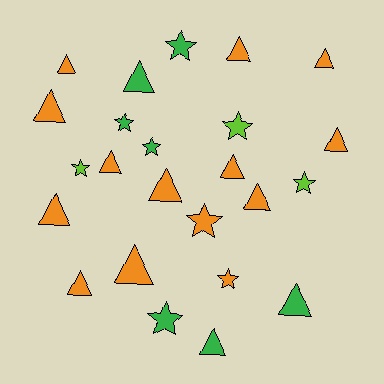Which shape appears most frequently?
Triangle, with 15 objects.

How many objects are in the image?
There are 24 objects.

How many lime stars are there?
There are 3 lime stars.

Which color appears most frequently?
Orange, with 14 objects.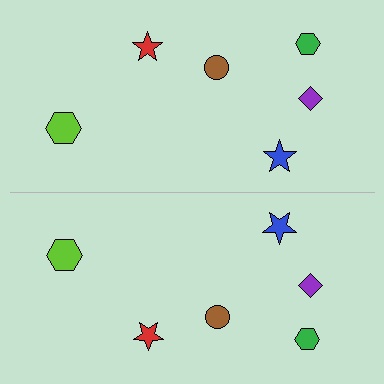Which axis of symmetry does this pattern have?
The pattern has a horizontal axis of symmetry running through the center of the image.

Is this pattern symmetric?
Yes, this pattern has bilateral (reflection) symmetry.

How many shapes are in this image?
There are 12 shapes in this image.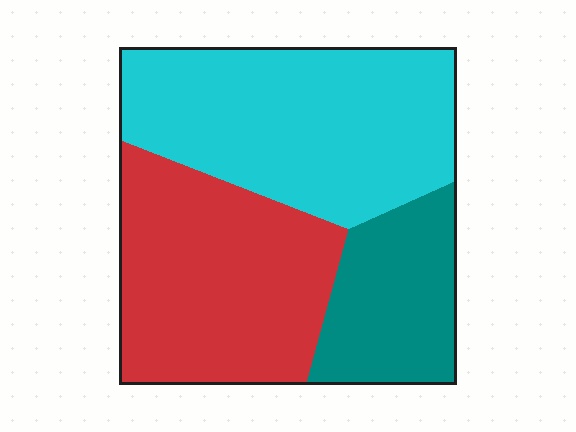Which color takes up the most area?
Cyan, at roughly 45%.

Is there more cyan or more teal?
Cyan.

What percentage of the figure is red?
Red covers 37% of the figure.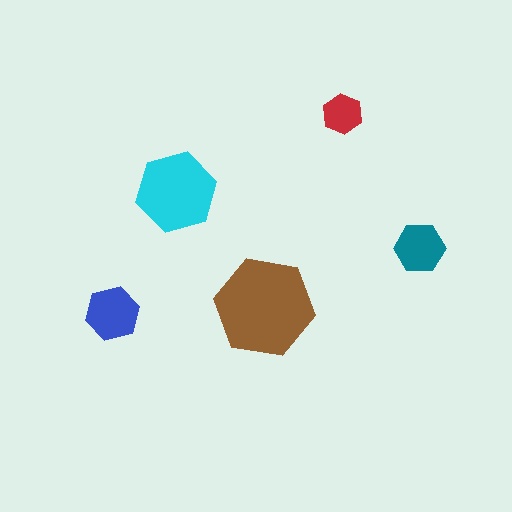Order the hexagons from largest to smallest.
the brown one, the cyan one, the blue one, the teal one, the red one.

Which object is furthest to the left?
The blue hexagon is leftmost.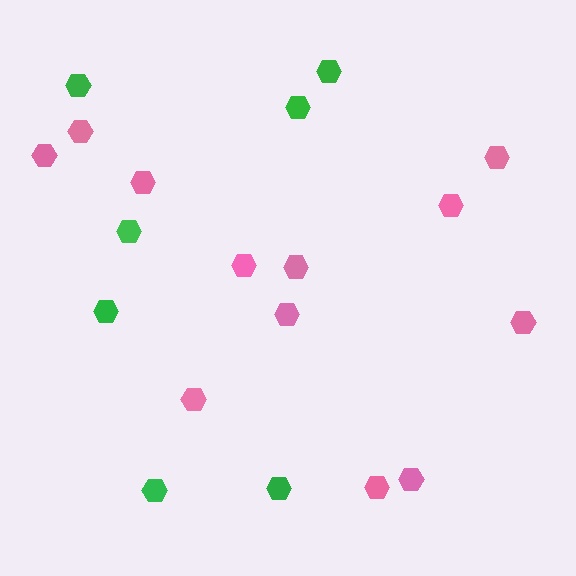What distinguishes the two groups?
There are 2 groups: one group of pink hexagons (12) and one group of green hexagons (7).